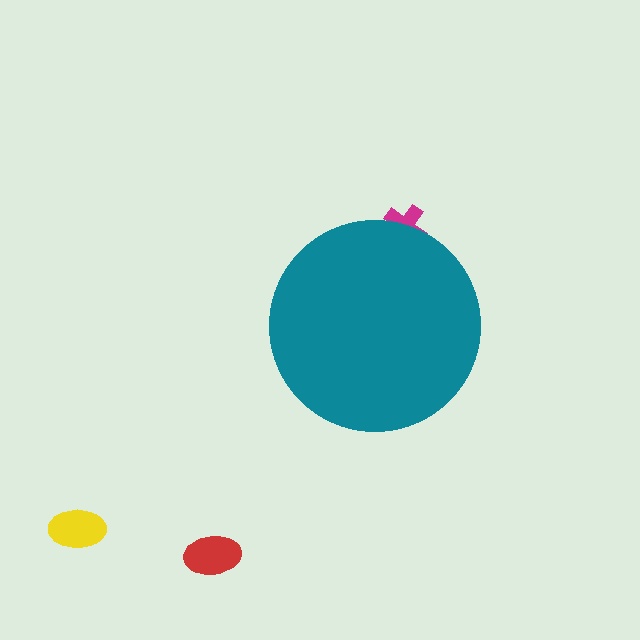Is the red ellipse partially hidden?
No, the red ellipse is fully visible.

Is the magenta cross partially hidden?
Yes, the magenta cross is partially hidden behind the teal circle.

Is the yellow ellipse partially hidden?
No, the yellow ellipse is fully visible.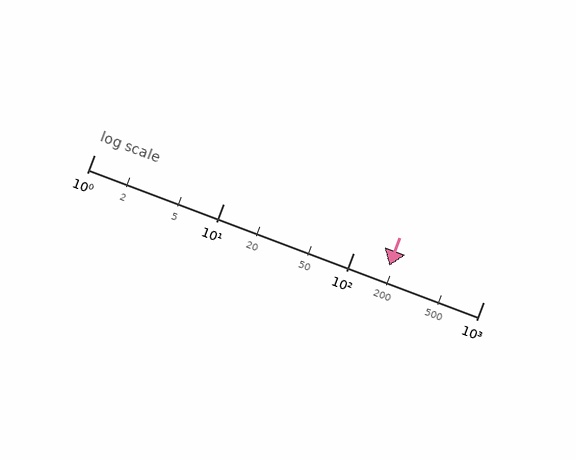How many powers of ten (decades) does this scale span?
The scale spans 3 decades, from 1 to 1000.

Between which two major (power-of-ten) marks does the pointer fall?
The pointer is between 100 and 1000.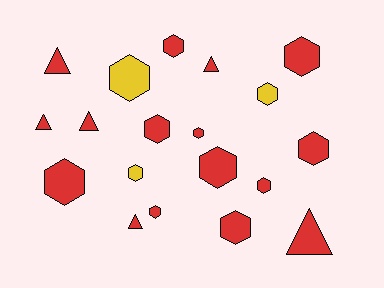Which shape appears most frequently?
Hexagon, with 13 objects.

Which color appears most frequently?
Red, with 16 objects.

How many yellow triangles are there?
There are no yellow triangles.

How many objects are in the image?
There are 19 objects.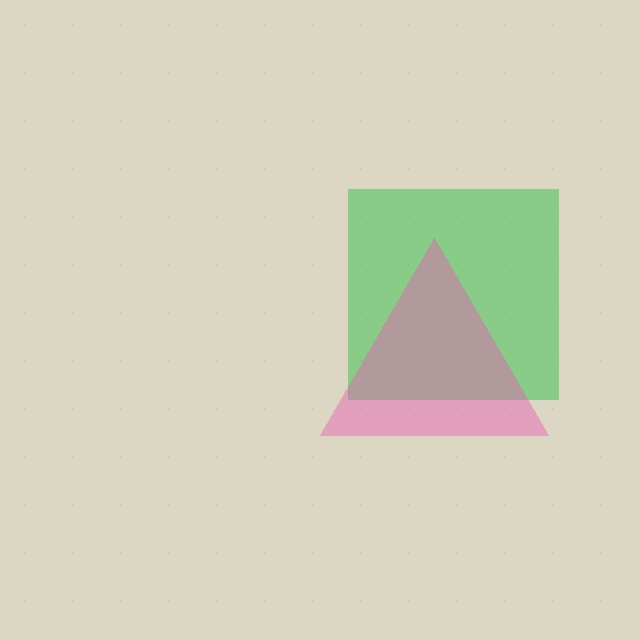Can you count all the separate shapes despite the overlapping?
Yes, there are 2 separate shapes.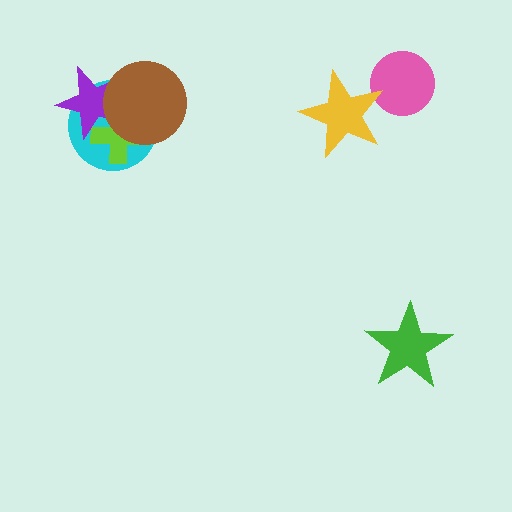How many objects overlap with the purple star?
3 objects overlap with the purple star.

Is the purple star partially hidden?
Yes, it is partially covered by another shape.